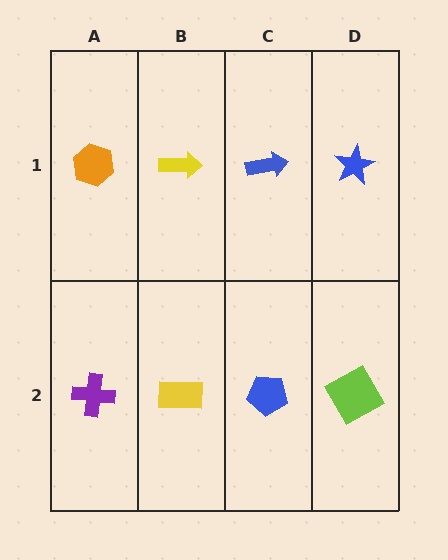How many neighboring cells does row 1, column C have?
3.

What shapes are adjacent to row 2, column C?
A blue arrow (row 1, column C), a yellow rectangle (row 2, column B), a lime square (row 2, column D).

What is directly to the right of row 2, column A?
A yellow rectangle.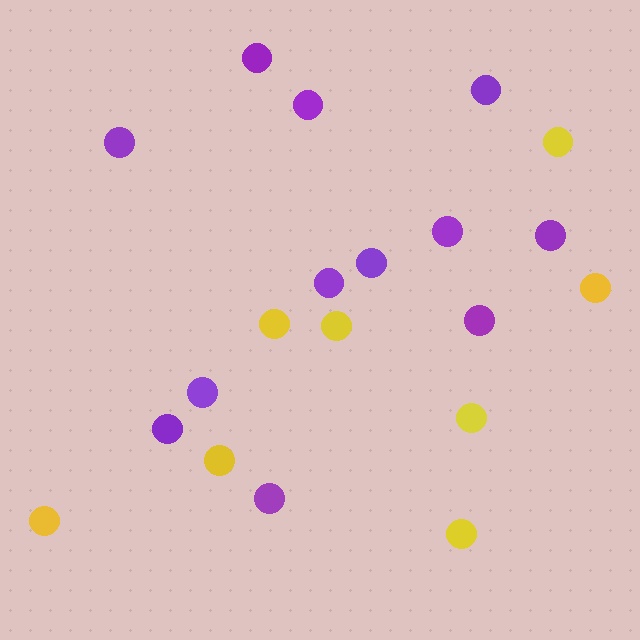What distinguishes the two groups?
There are 2 groups: one group of purple circles (12) and one group of yellow circles (8).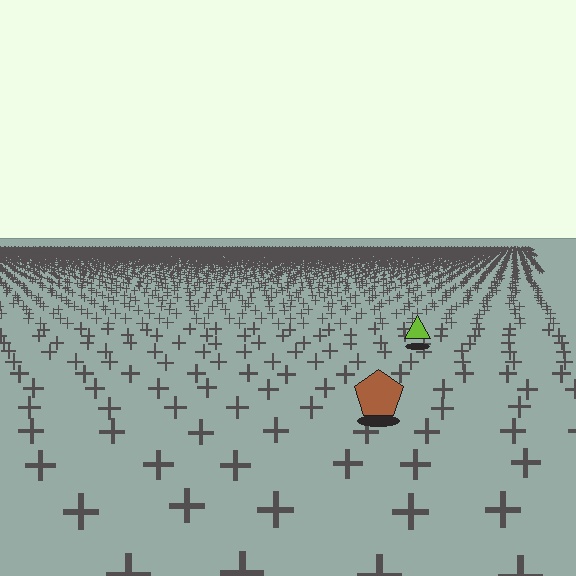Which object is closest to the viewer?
The brown pentagon is closest. The texture marks near it are larger and more spread out.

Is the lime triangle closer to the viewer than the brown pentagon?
No. The brown pentagon is closer — you can tell from the texture gradient: the ground texture is coarser near it.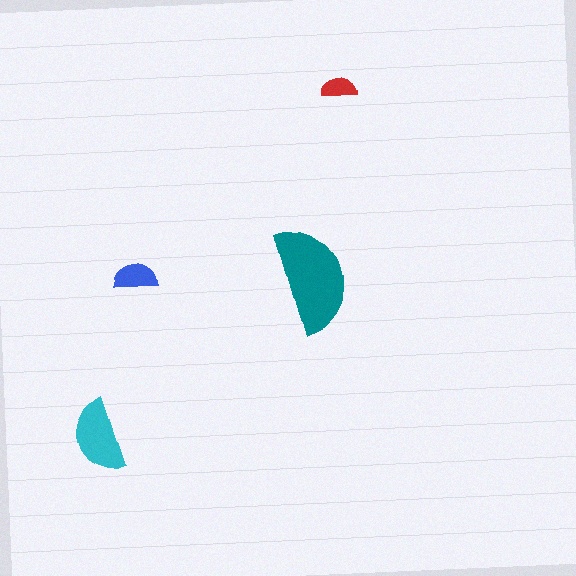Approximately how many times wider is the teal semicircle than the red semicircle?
About 3 times wider.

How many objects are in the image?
There are 4 objects in the image.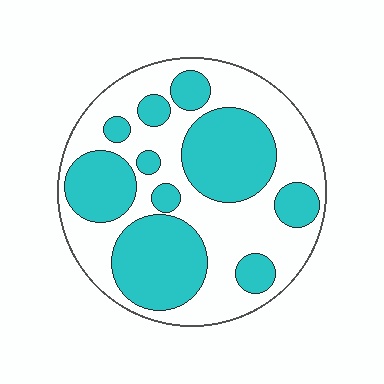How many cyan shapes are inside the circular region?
10.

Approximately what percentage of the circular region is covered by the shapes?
Approximately 45%.